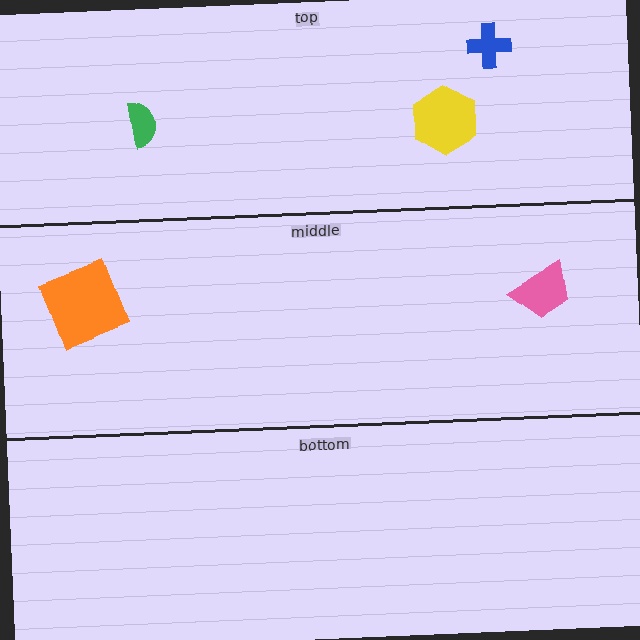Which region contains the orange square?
The middle region.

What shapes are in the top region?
The yellow hexagon, the blue cross, the green semicircle.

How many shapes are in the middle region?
2.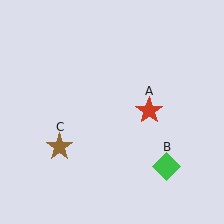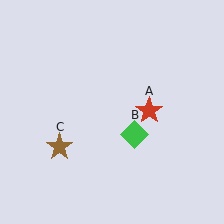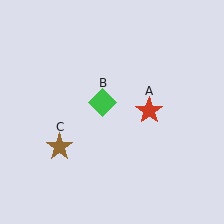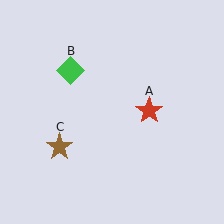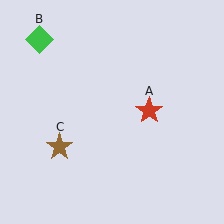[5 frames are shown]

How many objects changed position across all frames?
1 object changed position: green diamond (object B).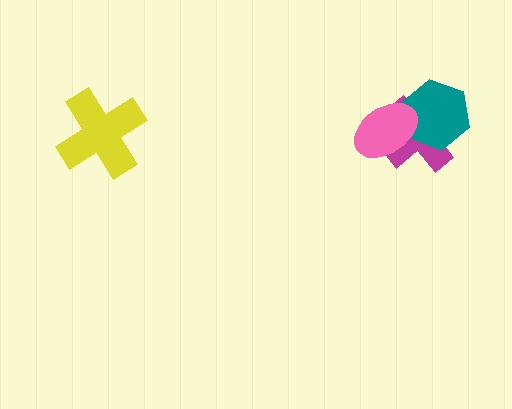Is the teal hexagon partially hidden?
Yes, it is partially covered by another shape.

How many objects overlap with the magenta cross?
2 objects overlap with the magenta cross.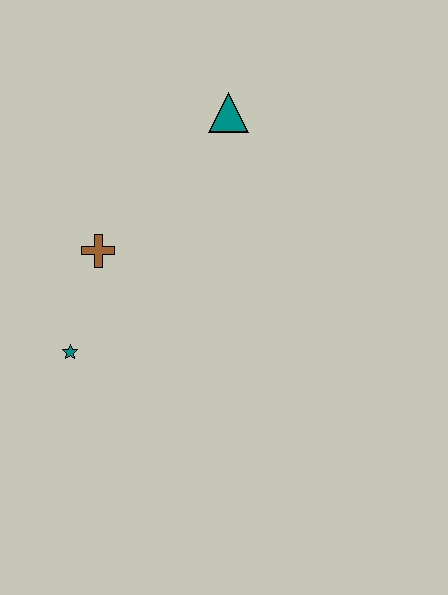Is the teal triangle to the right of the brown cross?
Yes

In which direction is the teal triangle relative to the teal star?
The teal triangle is above the teal star.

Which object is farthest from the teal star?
The teal triangle is farthest from the teal star.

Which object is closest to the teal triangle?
The brown cross is closest to the teal triangle.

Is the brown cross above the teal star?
Yes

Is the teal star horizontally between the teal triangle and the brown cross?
No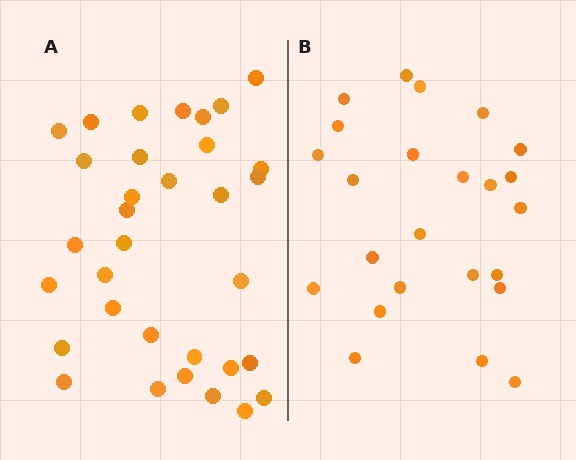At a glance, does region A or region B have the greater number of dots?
Region A (the left region) has more dots.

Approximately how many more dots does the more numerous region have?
Region A has roughly 8 or so more dots than region B.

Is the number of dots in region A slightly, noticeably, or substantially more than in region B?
Region A has noticeably more, but not dramatically so. The ratio is roughly 1.4 to 1.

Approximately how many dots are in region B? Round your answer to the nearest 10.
About 20 dots. (The exact count is 24, which rounds to 20.)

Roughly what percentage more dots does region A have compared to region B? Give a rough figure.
About 40% more.